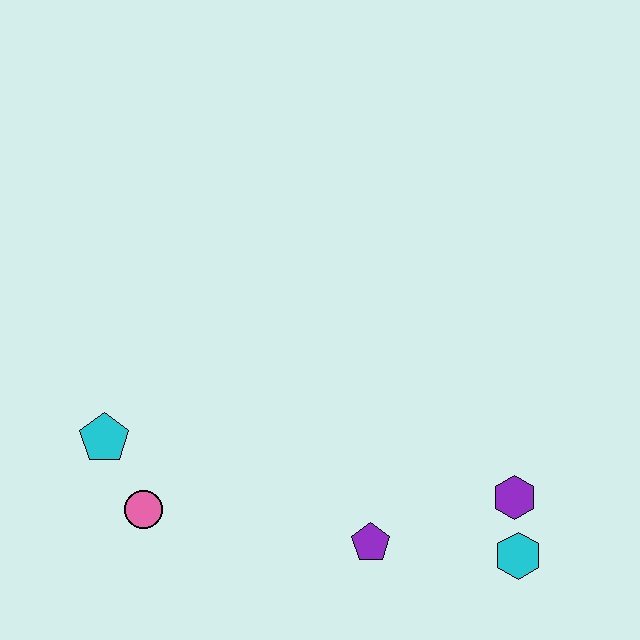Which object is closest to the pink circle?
The cyan pentagon is closest to the pink circle.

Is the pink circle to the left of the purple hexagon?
Yes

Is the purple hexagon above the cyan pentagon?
No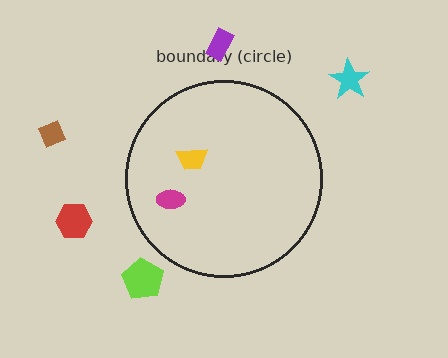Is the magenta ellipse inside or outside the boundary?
Inside.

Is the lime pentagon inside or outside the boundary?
Outside.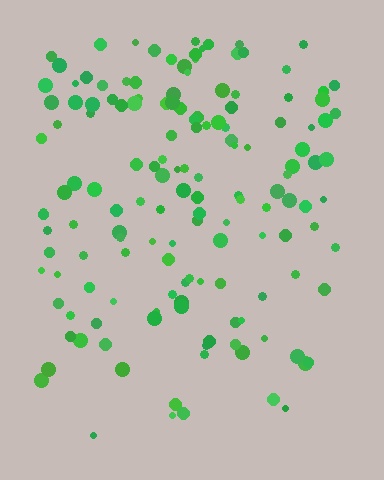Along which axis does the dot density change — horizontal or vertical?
Vertical.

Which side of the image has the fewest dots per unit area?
The bottom.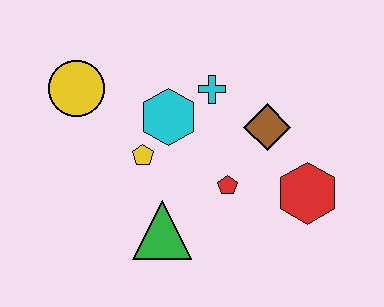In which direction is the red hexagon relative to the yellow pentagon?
The red hexagon is to the right of the yellow pentagon.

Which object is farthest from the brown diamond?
The yellow circle is farthest from the brown diamond.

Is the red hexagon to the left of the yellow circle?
No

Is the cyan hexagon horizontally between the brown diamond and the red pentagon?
No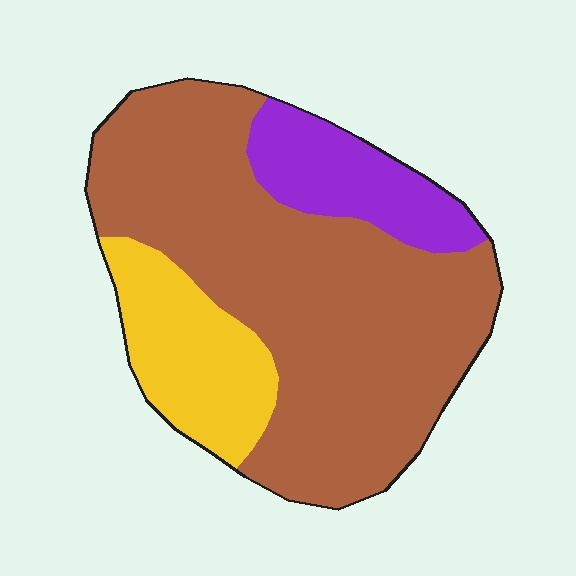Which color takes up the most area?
Brown, at roughly 65%.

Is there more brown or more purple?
Brown.